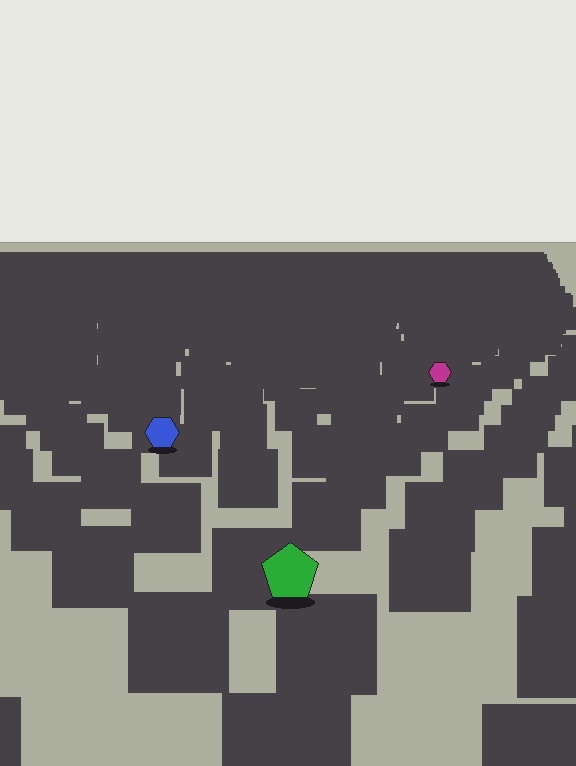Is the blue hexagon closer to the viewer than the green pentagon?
No. The green pentagon is closer — you can tell from the texture gradient: the ground texture is coarser near it.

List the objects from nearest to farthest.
From nearest to farthest: the green pentagon, the blue hexagon, the magenta hexagon.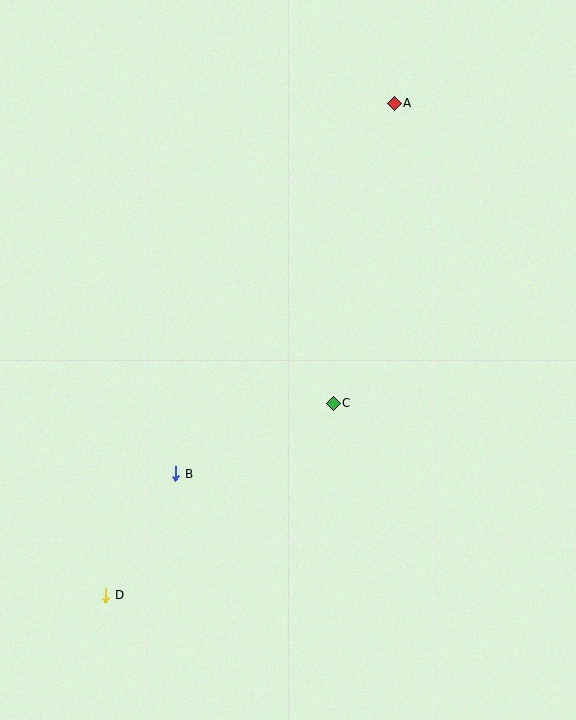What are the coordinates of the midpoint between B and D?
The midpoint between B and D is at (141, 534).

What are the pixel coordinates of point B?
Point B is at (176, 474).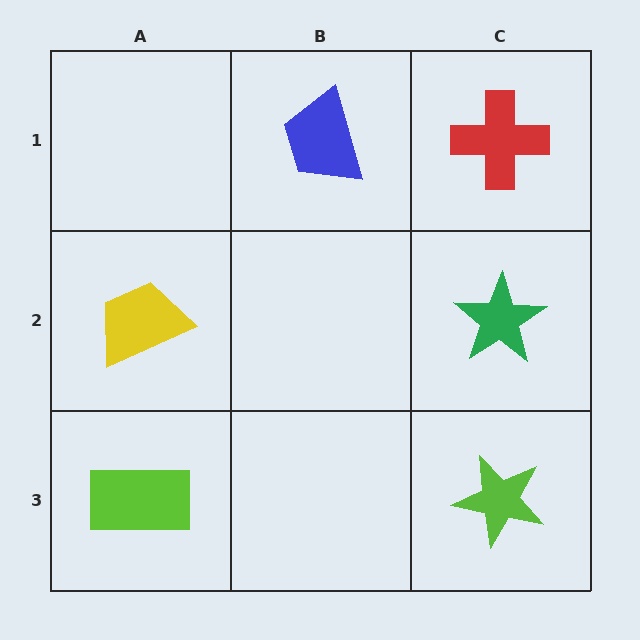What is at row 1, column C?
A red cross.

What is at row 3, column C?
A lime star.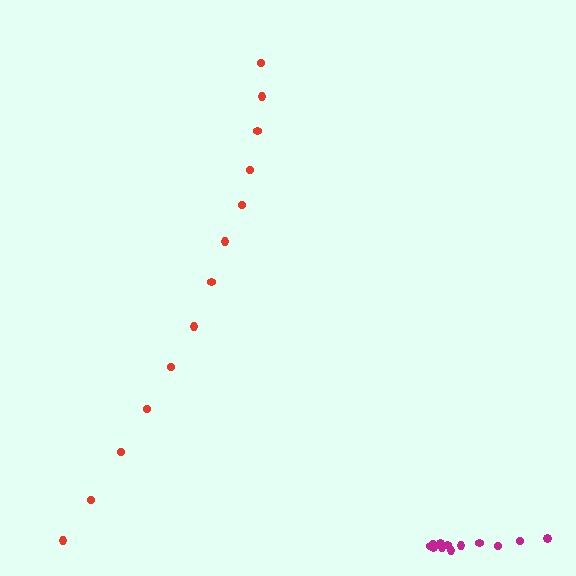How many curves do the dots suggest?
There are 2 distinct paths.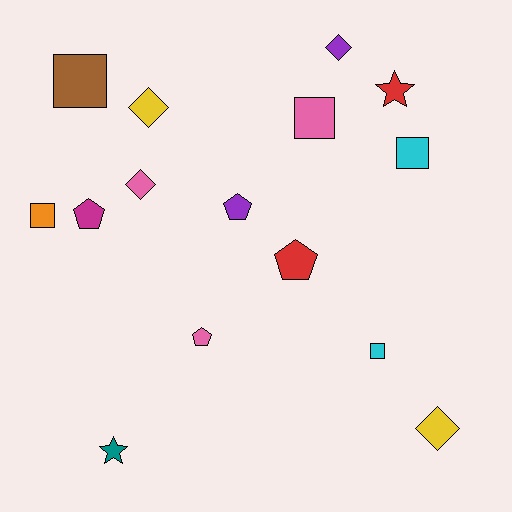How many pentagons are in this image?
There are 4 pentagons.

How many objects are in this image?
There are 15 objects.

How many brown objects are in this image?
There is 1 brown object.